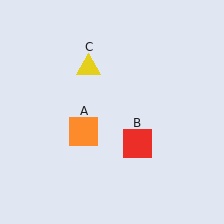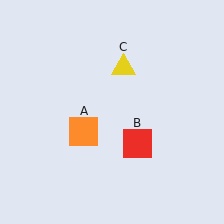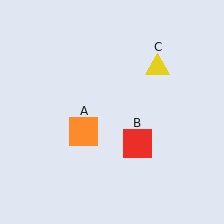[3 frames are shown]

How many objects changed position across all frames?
1 object changed position: yellow triangle (object C).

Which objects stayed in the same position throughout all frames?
Orange square (object A) and red square (object B) remained stationary.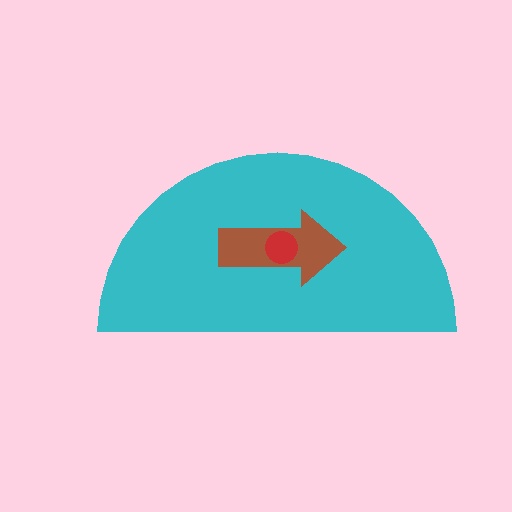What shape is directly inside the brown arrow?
The red circle.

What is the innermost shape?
The red circle.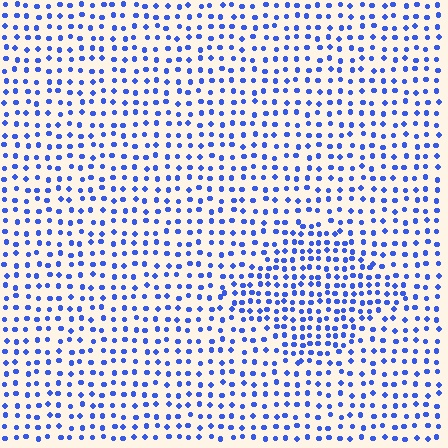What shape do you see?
I see a diamond.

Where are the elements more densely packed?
The elements are more densely packed inside the diamond boundary.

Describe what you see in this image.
The image contains small blue elements arranged at two different densities. A diamond-shaped region is visible where the elements are more densely packed than the surrounding area.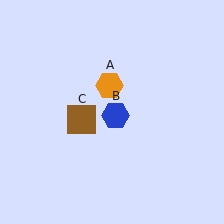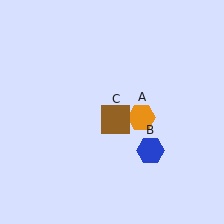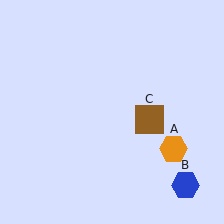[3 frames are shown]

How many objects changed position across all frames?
3 objects changed position: orange hexagon (object A), blue hexagon (object B), brown square (object C).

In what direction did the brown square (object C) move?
The brown square (object C) moved right.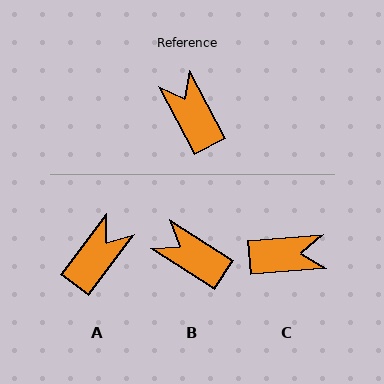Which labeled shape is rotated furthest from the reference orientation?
C, about 113 degrees away.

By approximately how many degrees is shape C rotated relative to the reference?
Approximately 113 degrees clockwise.